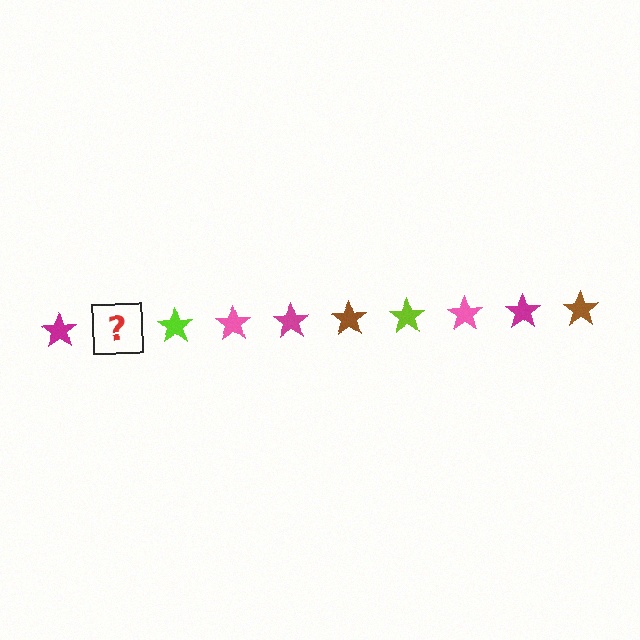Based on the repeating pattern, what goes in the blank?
The blank should be a brown star.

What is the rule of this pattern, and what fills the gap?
The rule is that the pattern cycles through magenta, brown, lime, pink stars. The gap should be filled with a brown star.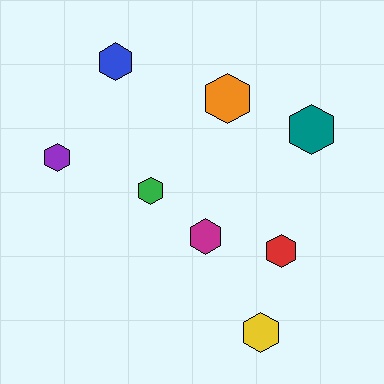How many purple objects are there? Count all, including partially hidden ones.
There is 1 purple object.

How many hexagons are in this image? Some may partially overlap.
There are 8 hexagons.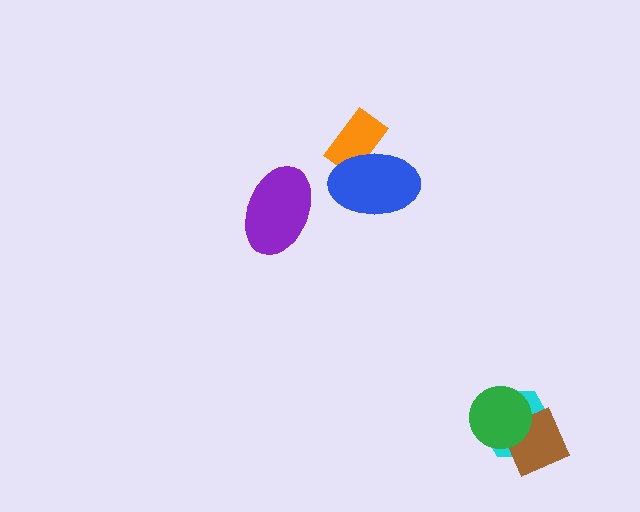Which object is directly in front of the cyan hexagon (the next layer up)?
The brown square is directly in front of the cyan hexagon.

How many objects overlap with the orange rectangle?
1 object overlaps with the orange rectangle.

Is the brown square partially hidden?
Yes, it is partially covered by another shape.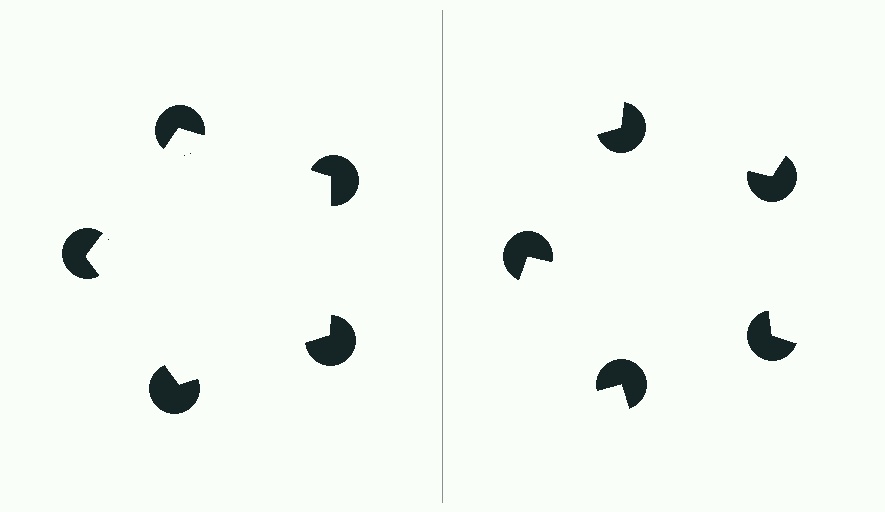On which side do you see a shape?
An illusory pentagon appears on the left side. On the right side the wedge cuts are rotated, so no coherent shape forms.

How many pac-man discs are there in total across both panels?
10 — 5 on each side.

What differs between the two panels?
The pac-man discs are positioned identically on both sides; only the wedge orientations differ. On the left they align to a pentagon; on the right they are misaligned.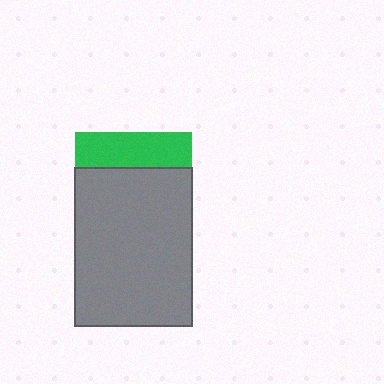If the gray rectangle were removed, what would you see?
You would see the complete green square.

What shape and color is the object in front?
The object in front is a gray rectangle.